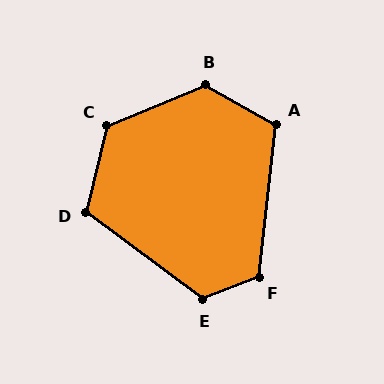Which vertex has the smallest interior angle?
A, at approximately 113 degrees.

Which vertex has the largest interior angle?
B, at approximately 128 degrees.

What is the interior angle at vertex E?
Approximately 121 degrees (obtuse).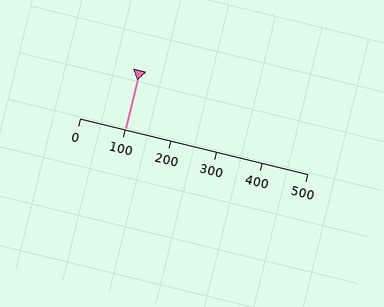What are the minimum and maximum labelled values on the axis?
The axis runs from 0 to 500.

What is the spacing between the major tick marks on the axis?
The major ticks are spaced 100 apart.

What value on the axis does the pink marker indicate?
The marker indicates approximately 100.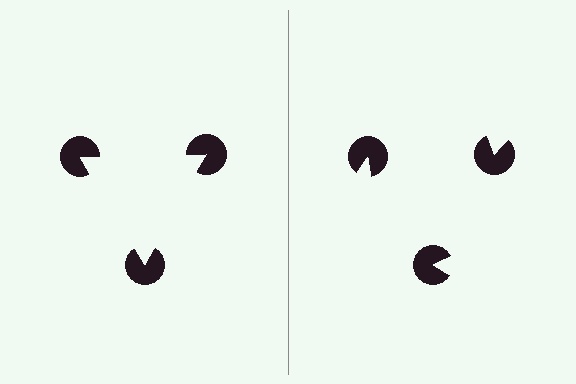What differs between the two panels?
The pac-man discs are positioned identically on both sides; only the wedge orientations differ. On the left they align to a triangle; on the right they are misaligned.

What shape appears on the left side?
An illusory triangle.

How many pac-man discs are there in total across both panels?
6 — 3 on each side.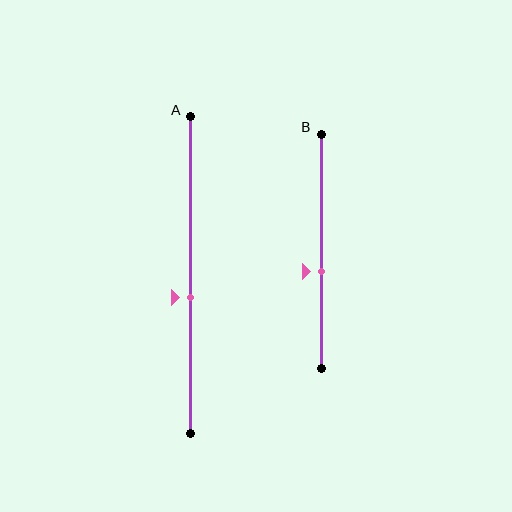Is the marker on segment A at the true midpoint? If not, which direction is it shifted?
No, the marker on segment A is shifted downward by about 7% of the segment length.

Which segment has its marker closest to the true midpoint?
Segment A has its marker closest to the true midpoint.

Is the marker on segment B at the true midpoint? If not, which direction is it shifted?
No, the marker on segment B is shifted downward by about 9% of the segment length.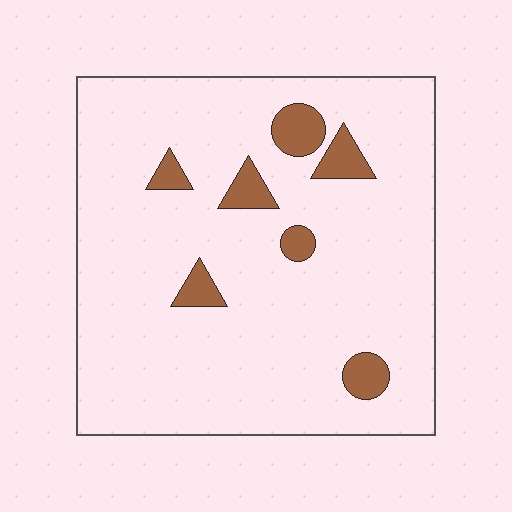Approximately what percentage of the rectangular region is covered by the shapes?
Approximately 10%.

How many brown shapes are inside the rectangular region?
7.